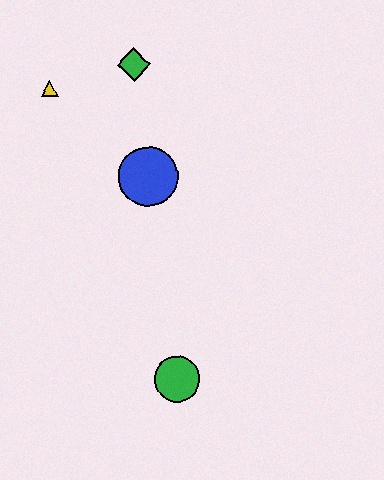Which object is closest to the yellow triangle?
The green diamond is closest to the yellow triangle.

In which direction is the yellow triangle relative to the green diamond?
The yellow triangle is to the left of the green diamond.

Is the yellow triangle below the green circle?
No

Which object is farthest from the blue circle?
The green circle is farthest from the blue circle.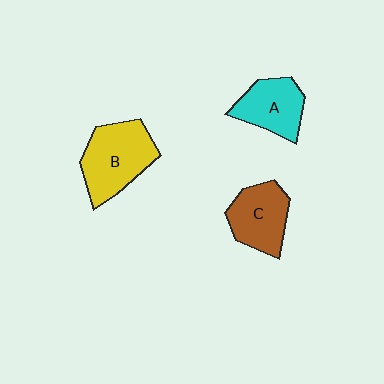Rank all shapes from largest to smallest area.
From largest to smallest: B (yellow), C (brown), A (cyan).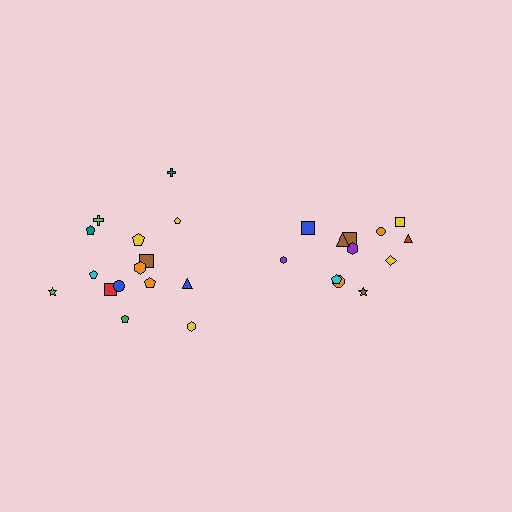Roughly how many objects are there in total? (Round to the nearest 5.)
Roughly 25 objects in total.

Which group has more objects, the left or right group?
The left group.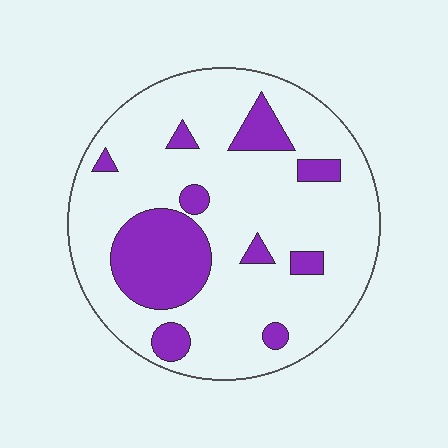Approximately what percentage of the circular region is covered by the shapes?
Approximately 20%.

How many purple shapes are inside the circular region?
10.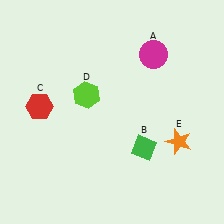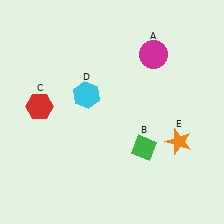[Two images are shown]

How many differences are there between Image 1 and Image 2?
There is 1 difference between the two images.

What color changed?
The hexagon (D) changed from lime in Image 1 to cyan in Image 2.